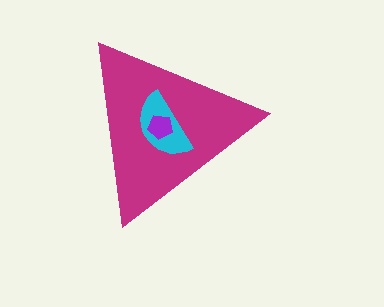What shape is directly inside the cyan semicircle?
The purple pentagon.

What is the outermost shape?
The magenta triangle.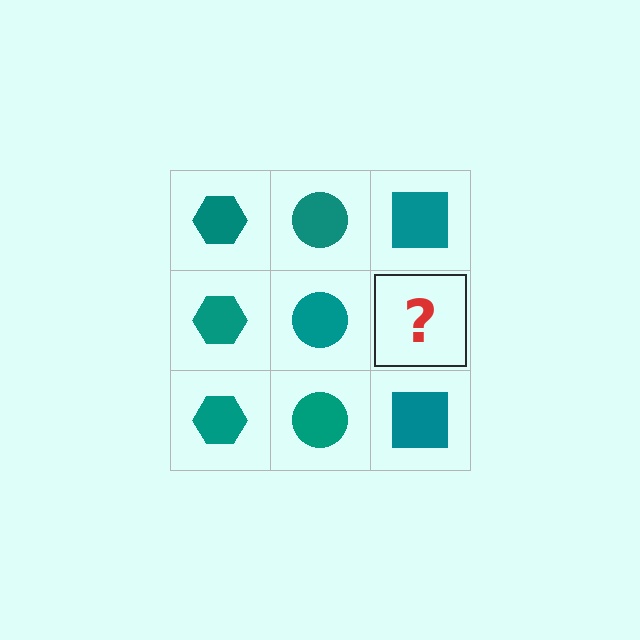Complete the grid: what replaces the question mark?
The question mark should be replaced with a teal square.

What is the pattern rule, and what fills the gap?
The rule is that each column has a consistent shape. The gap should be filled with a teal square.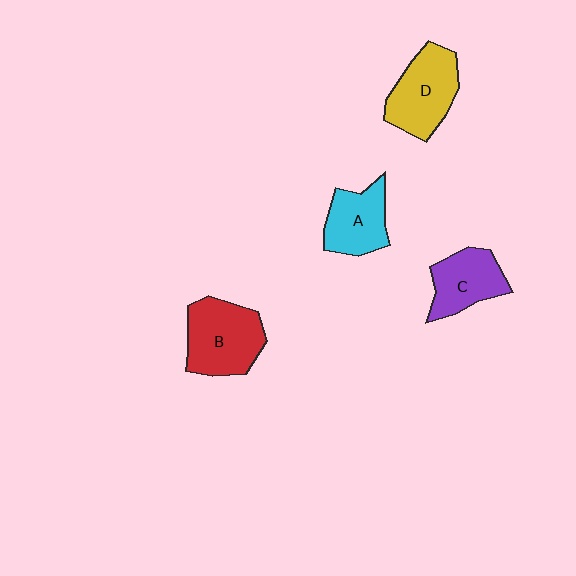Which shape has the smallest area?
Shape A (cyan).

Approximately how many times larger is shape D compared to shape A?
Approximately 1.3 times.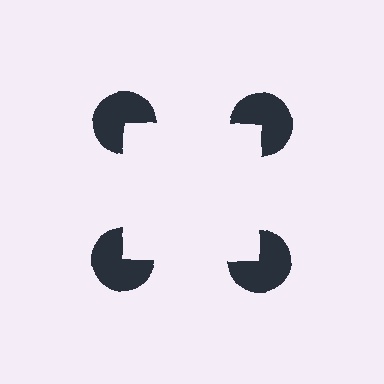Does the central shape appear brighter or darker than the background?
It typically appears slightly brighter than the background, even though no actual brightness change is drawn.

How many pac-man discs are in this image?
There are 4 — one at each vertex of the illusory square.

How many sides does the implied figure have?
4 sides.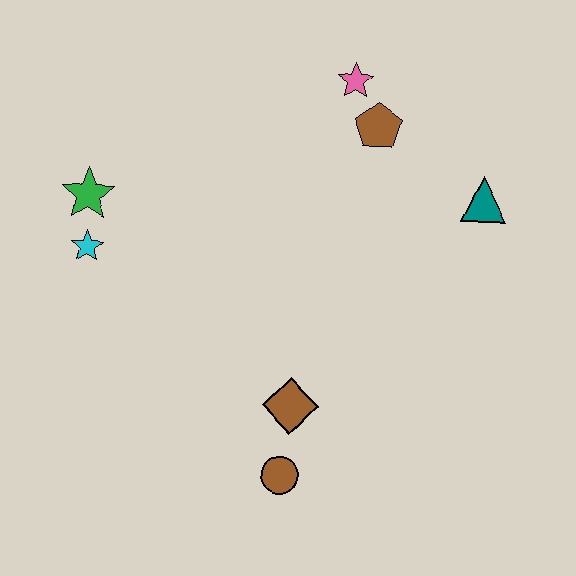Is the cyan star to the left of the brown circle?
Yes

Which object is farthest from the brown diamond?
The pink star is farthest from the brown diamond.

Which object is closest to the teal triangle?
The brown pentagon is closest to the teal triangle.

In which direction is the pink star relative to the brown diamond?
The pink star is above the brown diamond.